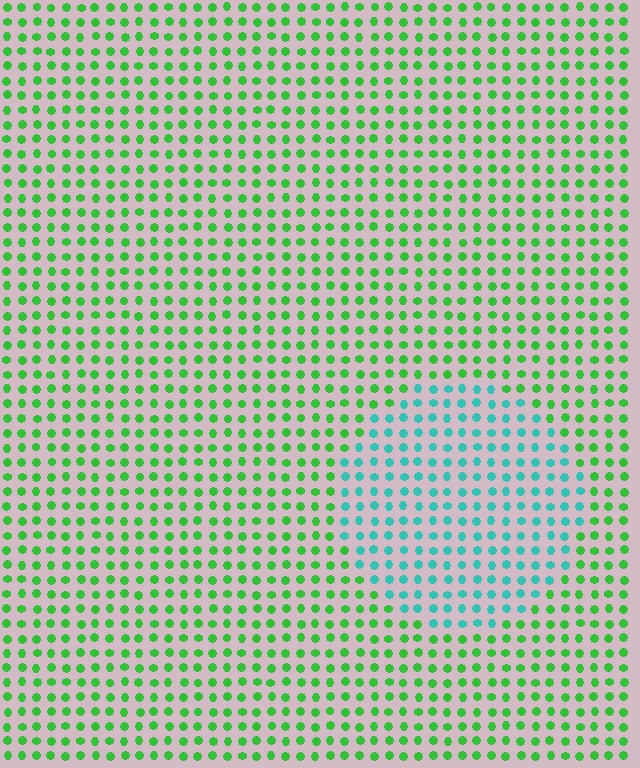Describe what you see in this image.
The image is filled with small green elements in a uniform arrangement. A circle-shaped region is visible where the elements are tinted to a slightly different hue, forming a subtle color boundary.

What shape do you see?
I see a circle.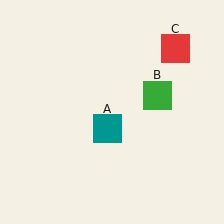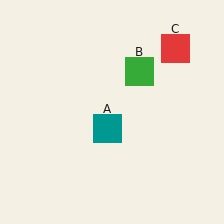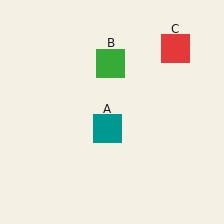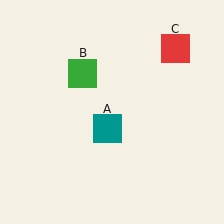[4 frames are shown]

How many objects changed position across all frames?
1 object changed position: green square (object B).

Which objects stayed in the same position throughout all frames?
Teal square (object A) and red square (object C) remained stationary.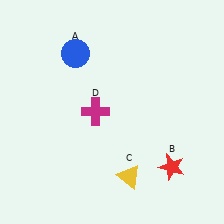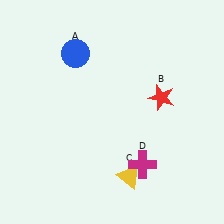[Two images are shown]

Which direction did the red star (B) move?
The red star (B) moved up.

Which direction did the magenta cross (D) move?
The magenta cross (D) moved down.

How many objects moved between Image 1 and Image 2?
2 objects moved between the two images.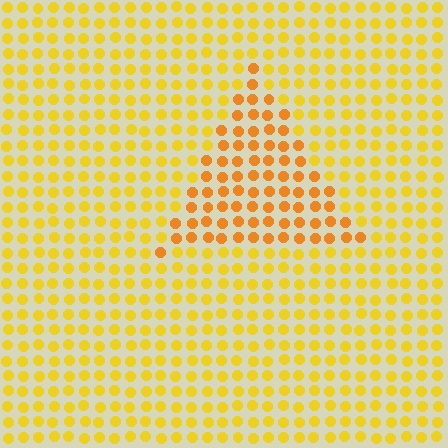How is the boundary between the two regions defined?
The boundary is defined purely by a slight shift in hue (about 22 degrees). Spacing, size, and orientation are identical on both sides.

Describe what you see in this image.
The image is filled with small yellow elements in a uniform arrangement. A triangle-shaped region is visible where the elements are tinted to a slightly different hue, forming a subtle color boundary.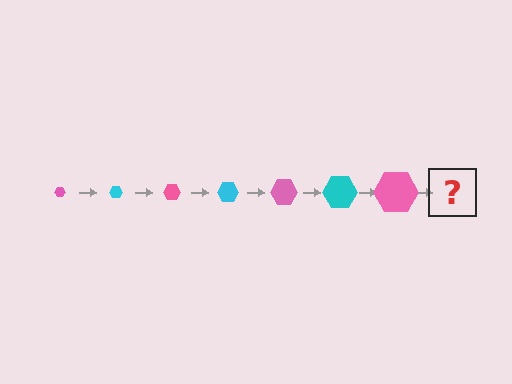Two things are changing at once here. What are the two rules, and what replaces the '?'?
The two rules are that the hexagon grows larger each step and the color cycles through pink and cyan. The '?' should be a cyan hexagon, larger than the previous one.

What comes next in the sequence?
The next element should be a cyan hexagon, larger than the previous one.